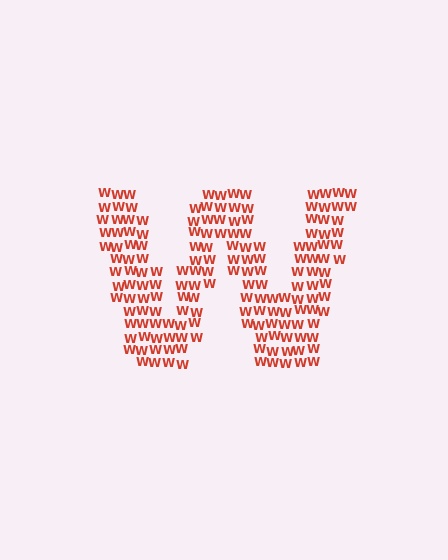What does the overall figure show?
The overall figure shows the letter W.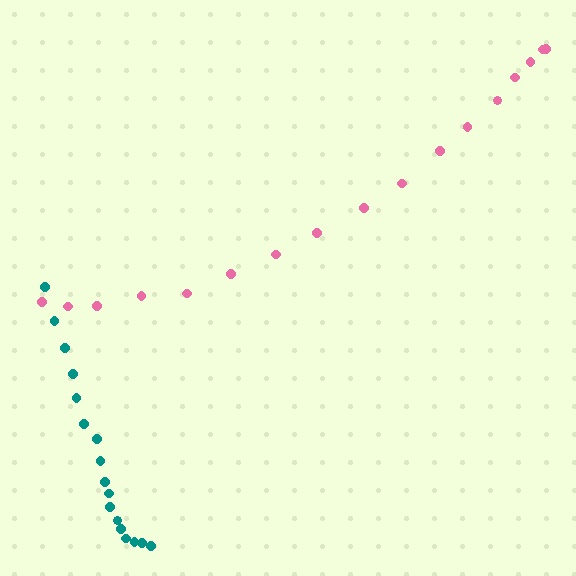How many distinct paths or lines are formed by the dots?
There are 2 distinct paths.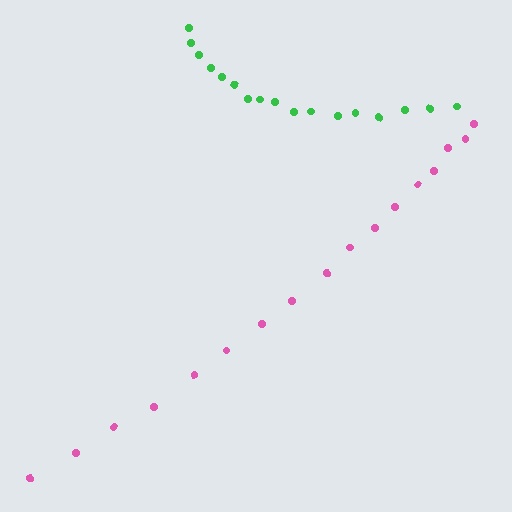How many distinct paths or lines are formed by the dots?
There are 2 distinct paths.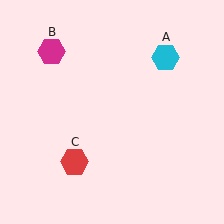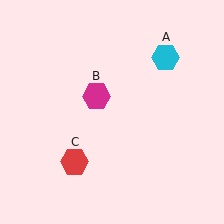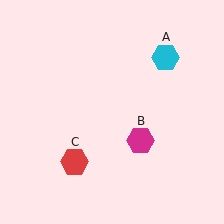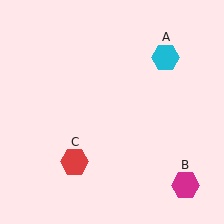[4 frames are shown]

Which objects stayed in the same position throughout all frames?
Cyan hexagon (object A) and red hexagon (object C) remained stationary.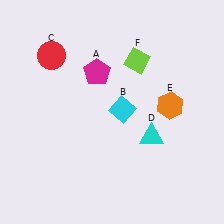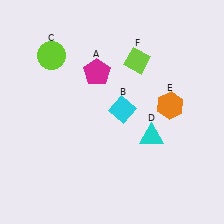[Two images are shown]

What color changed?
The circle (C) changed from red in Image 1 to lime in Image 2.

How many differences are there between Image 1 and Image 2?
There is 1 difference between the two images.